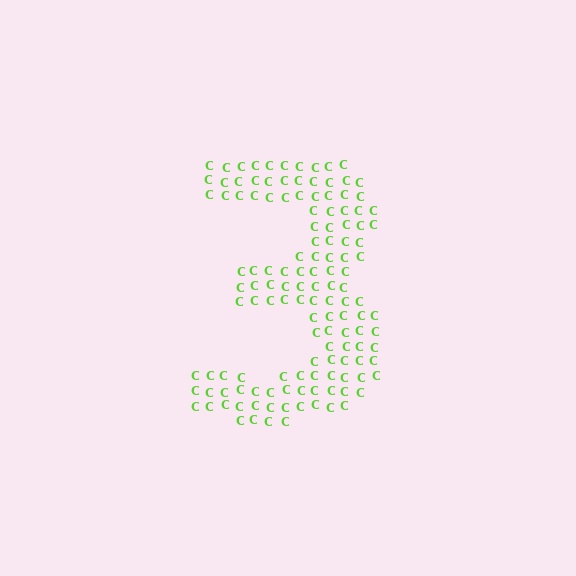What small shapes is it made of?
It is made of small letter C's.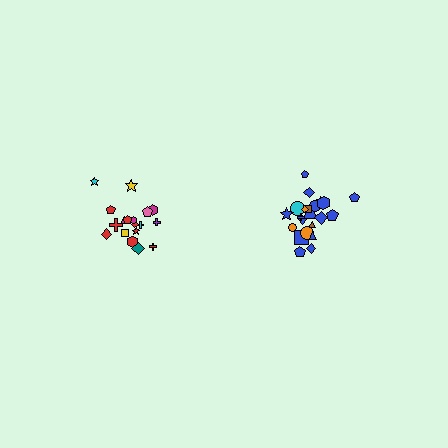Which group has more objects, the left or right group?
The right group.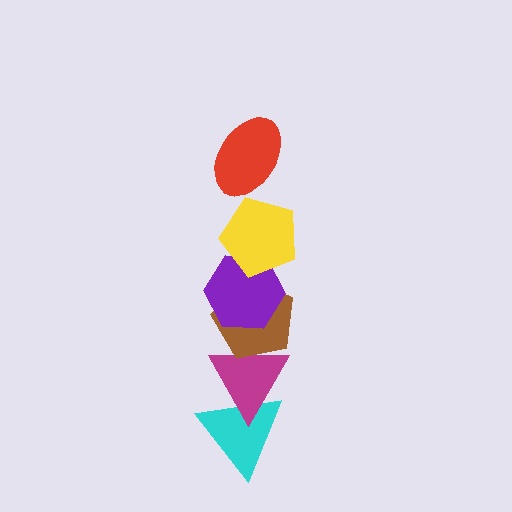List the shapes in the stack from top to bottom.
From top to bottom: the red ellipse, the yellow pentagon, the purple hexagon, the brown pentagon, the magenta triangle, the cyan triangle.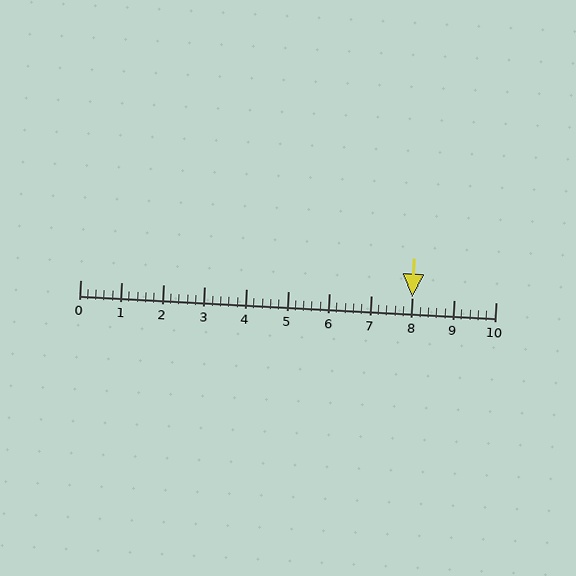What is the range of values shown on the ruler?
The ruler shows values from 0 to 10.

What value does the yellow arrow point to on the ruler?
The yellow arrow points to approximately 8.0.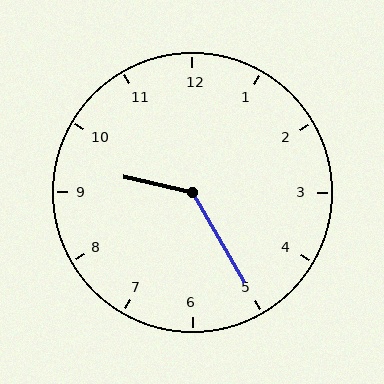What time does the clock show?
9:25.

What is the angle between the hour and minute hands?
Approximately 132 degrees.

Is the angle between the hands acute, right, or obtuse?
It is obtuse.